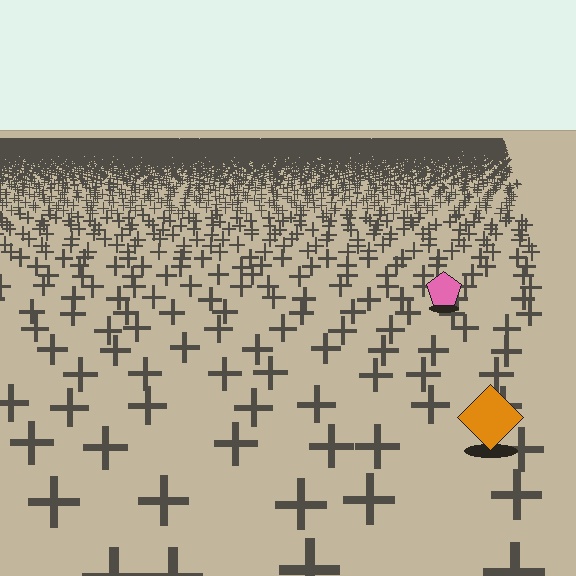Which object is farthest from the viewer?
The pink pentagon is farthest from the viewer. It appears smaller and the ground texture around it is denser.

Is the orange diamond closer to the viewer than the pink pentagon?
Yes. The orange diamond is closer — you can tell from the texture gradient: the ground texture is coarser near it.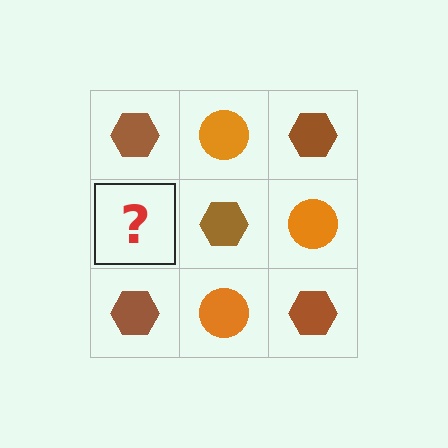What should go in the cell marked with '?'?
The missing cell should contain an orange circle.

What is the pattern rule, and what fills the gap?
The rule is that it alternates brown hexagon and orange circle in a checkerboard pattern. The gap should be filled with an orange circle.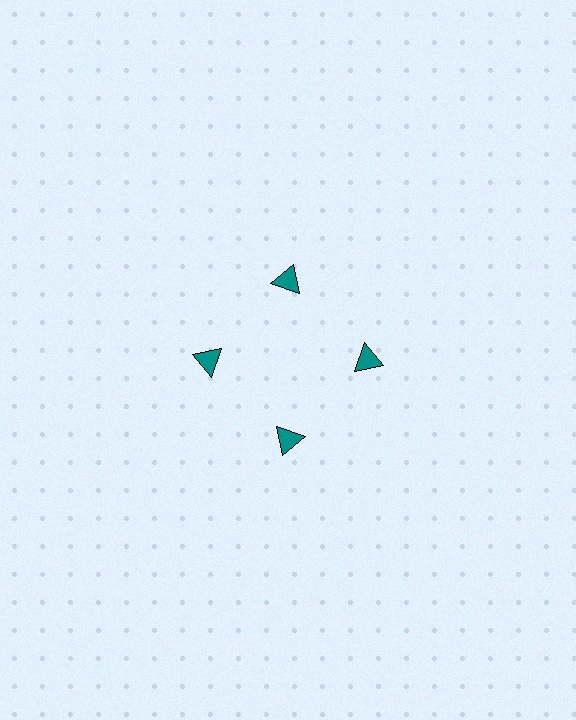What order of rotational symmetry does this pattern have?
This pattern has 4-fold rotational symmetry.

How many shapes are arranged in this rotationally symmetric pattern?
There are 4 shapes, arranged in 4 groups of 1.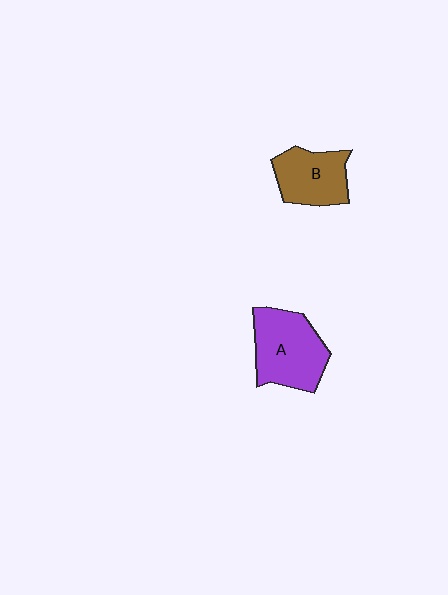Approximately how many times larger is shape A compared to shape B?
Approximately 1.3 times.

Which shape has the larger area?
Shape A (purple).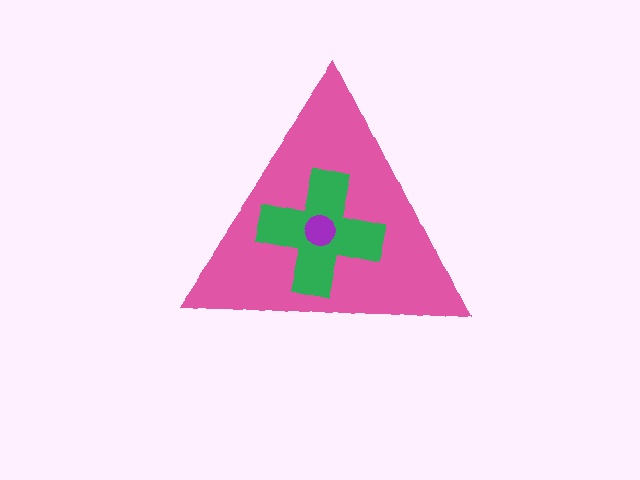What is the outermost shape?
The pink triangle.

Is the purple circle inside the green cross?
Yes.